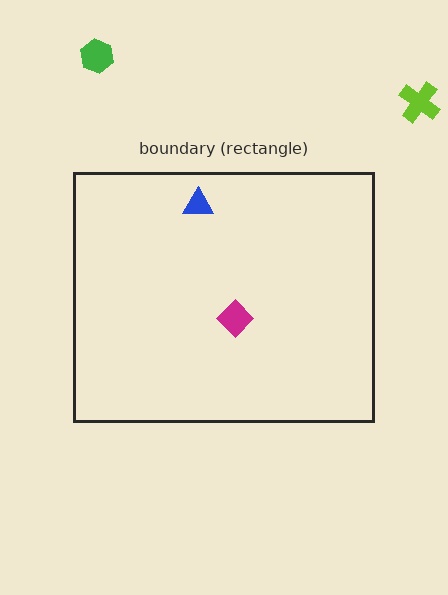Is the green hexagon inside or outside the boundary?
Outside.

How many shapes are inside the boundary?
2 inside, 2 outside.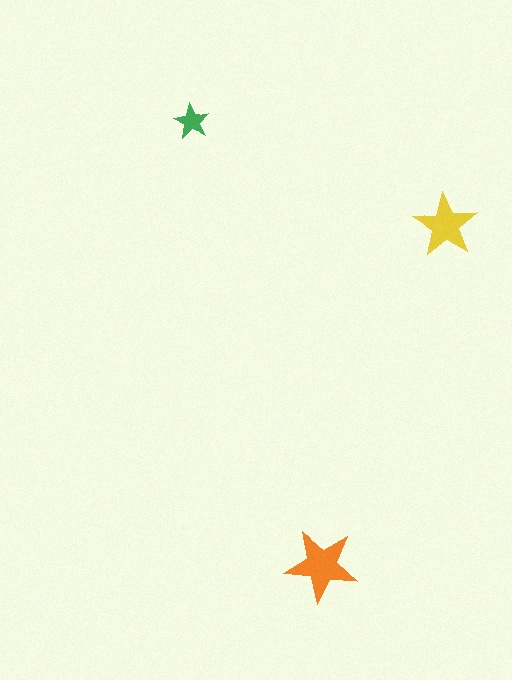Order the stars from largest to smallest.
the orange one, the yellow one, the green one.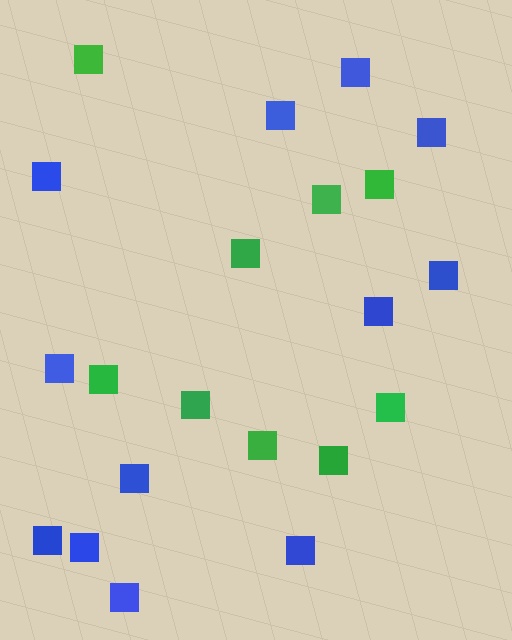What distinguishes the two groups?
There are 2 groups: one group of blue squares (12) and one group of green squares (9).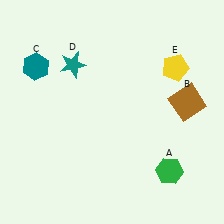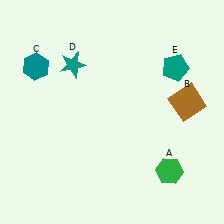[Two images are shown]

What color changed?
The pentagon (E) changed from yellow in Image 1 to teal in Image 2.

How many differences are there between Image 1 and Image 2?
There is 1 difference between the two images.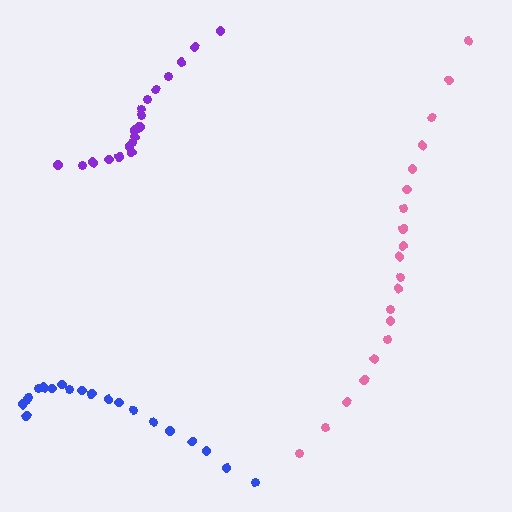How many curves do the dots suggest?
There are 3 distinct paths.